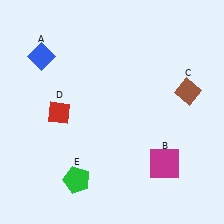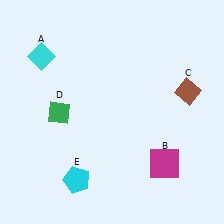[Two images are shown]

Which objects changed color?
A changed from blue to cyan. D changed from red to green. E changed from green to cyan.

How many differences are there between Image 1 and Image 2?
There are 3 differences between the two images.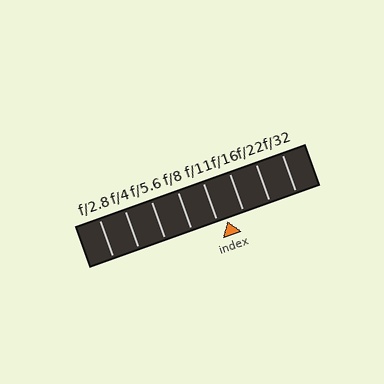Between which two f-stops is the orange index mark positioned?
The index mark is between f/11 and f/16.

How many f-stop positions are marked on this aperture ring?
There are 8 f-stop positions marked.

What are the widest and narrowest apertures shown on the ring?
The widest aperture shown is f/2.8 and the narrowest is f/32.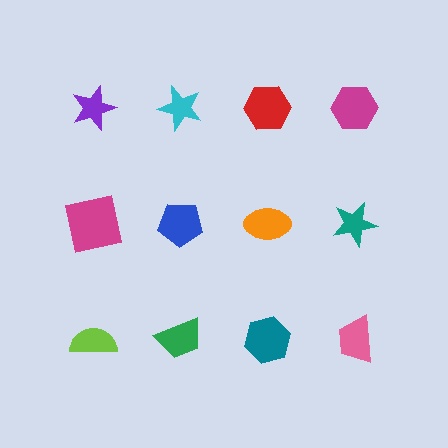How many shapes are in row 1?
4 shapes.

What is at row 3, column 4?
A pink trapezoid.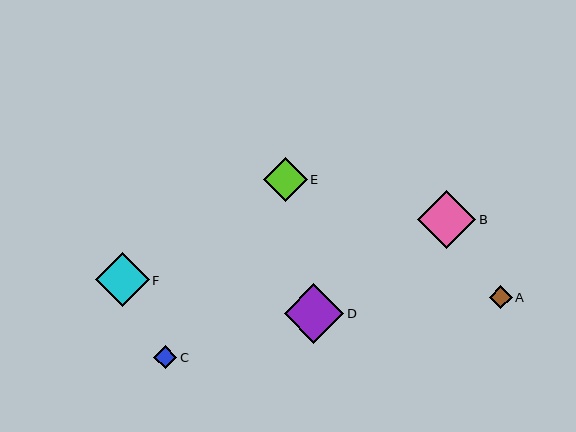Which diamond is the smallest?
Diamond A is the smallest with a size of approximately 23 pixels.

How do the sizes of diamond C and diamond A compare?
Diamond C and diamond A are approximately the same size.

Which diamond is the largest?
Diamond D is the largest with a size of approximately 59 pixels.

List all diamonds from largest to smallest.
From largest to smallest: D, B, F, E, C, A.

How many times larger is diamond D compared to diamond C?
Diamond D is approximately 2.6 times the size of diamond C.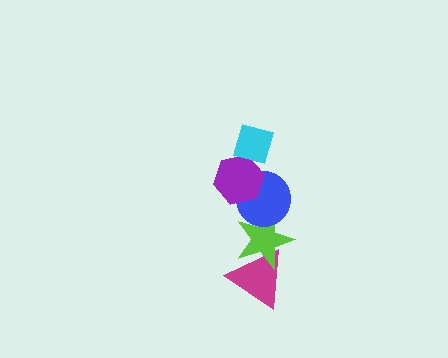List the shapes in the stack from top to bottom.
From top to bottom: the cyan square, the purple hexagon, the blue circle, the lime star, the magenta triangle.